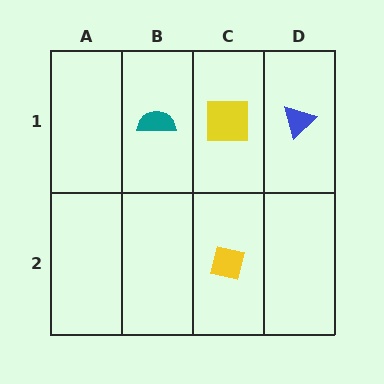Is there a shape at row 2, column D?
No, that cell is empty.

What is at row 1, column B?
A teal semicircle.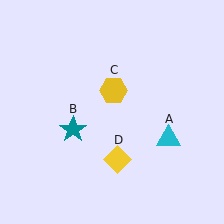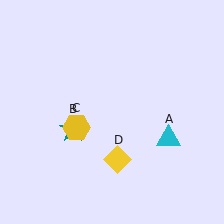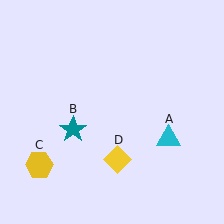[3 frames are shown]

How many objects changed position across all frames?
1 object changed position: yellow hexagon (object C).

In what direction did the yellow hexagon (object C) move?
The yellow hexagon (object C) moved down and to the left.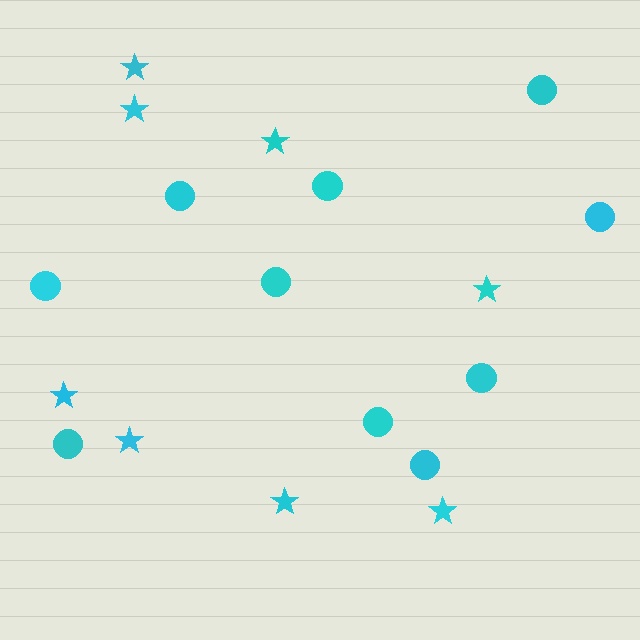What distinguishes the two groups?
There are 2 groups: one group of circles (10) and one group of stars (8).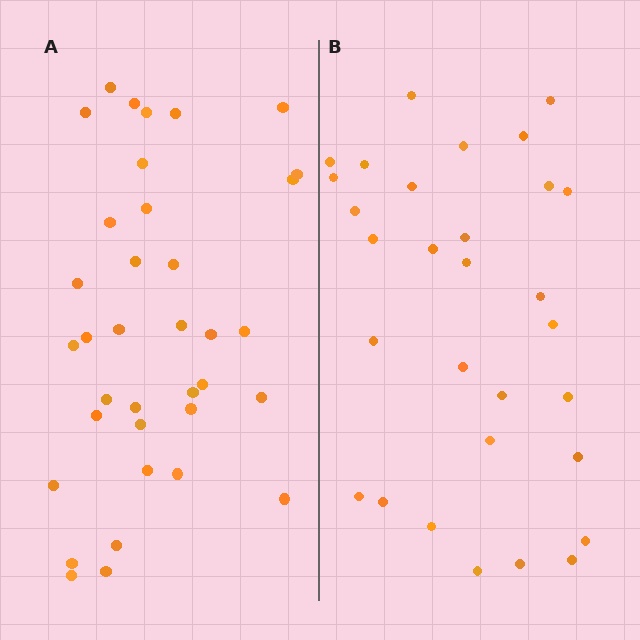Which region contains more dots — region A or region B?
Region A (the left region) has more dots.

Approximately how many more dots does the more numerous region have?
Region A has about 6 more dots than region B.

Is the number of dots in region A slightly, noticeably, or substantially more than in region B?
Region A has only slightly more — the two regions are fairly close. The ratio is roughly 1.2 to 1.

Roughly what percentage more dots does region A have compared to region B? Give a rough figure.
About 20% more.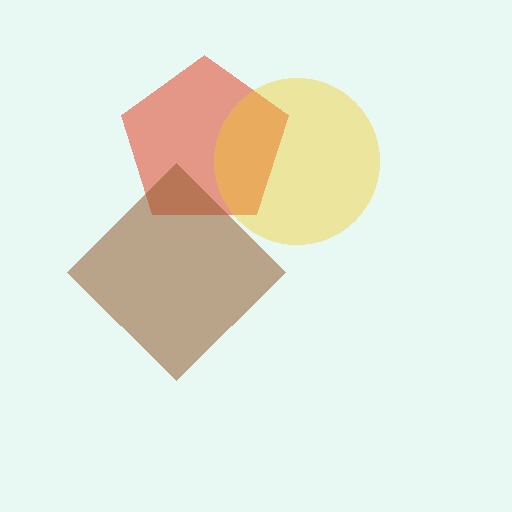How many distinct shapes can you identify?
There are 3 distinct shapes: a red pentagon, a brown diamond, a yellow circle.